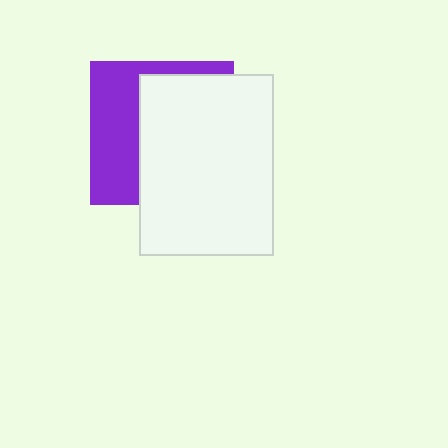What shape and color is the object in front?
The object in front is a white rectangle.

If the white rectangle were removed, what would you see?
You would see the complete purple square.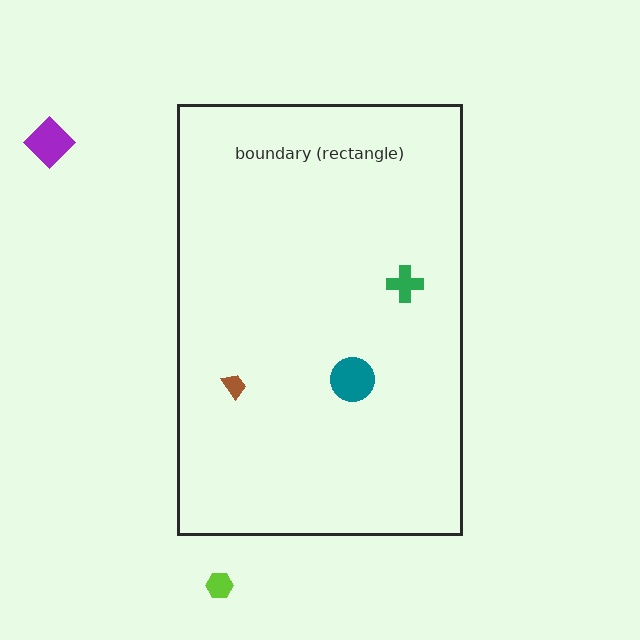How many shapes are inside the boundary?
3 inside, 2 outside.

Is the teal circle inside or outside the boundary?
Inside.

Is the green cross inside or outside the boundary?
Inside.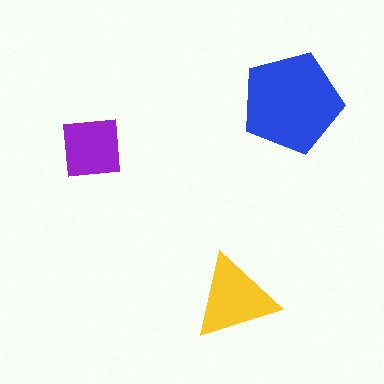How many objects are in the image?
There are 3 objects in the image.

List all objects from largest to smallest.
The blue pentagon, the yellow triangle, the purple square.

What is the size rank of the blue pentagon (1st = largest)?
1st.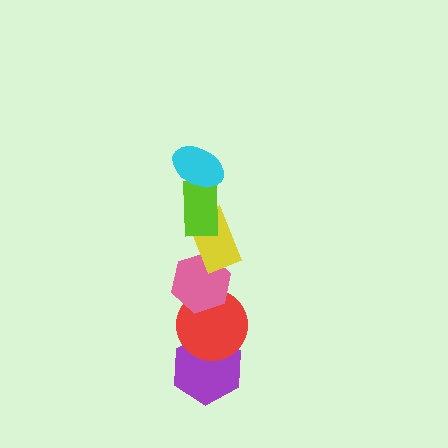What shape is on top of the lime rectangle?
The cyan ellipse is on top of the lime rectangle.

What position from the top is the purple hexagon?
The purple hexagon is 6th from the top.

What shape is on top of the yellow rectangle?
The lime rectangle is on top of the yellow rectangle.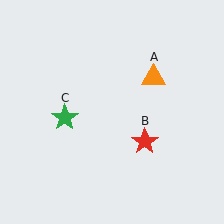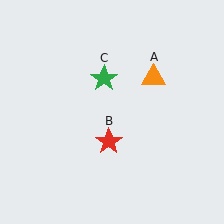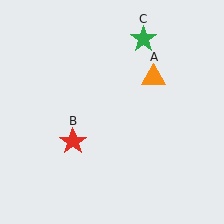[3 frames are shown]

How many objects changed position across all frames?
2 objects changed position: red star (object B), green star (object C).